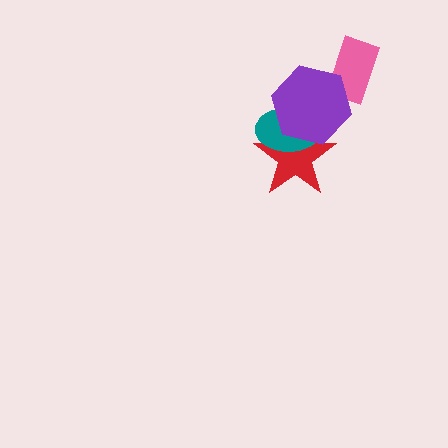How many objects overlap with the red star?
2 objects overlap with the red star.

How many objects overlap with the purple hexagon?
3 objects overlap with the purple hexagon.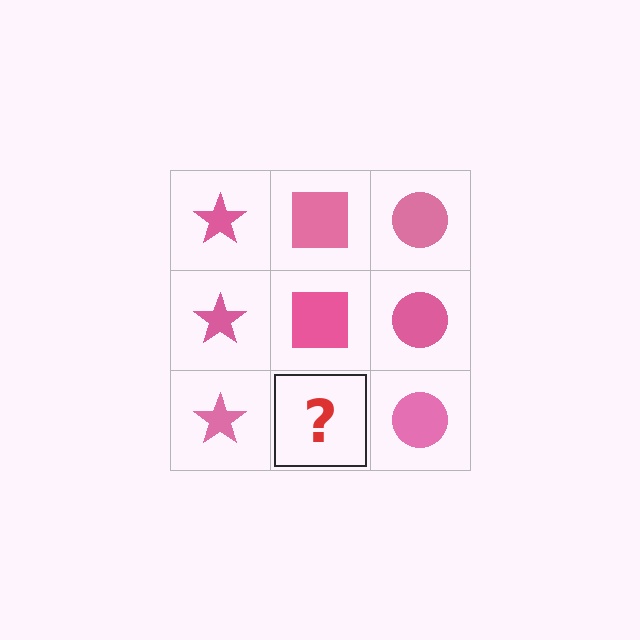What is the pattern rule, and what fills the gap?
The rule is that each column has a consistent shape. The gap should be filled with a pink square.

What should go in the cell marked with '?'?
The missing cell should contain a pink square.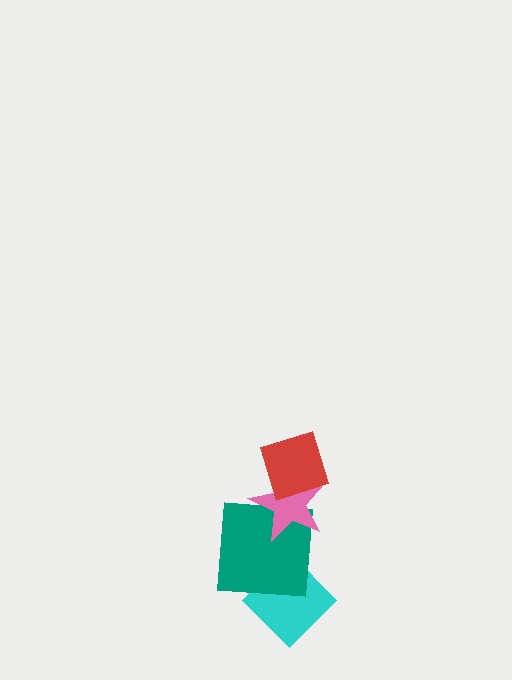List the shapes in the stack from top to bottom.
From top to bottom: the red diamond, the pink star, the teal square, the cyan diamond.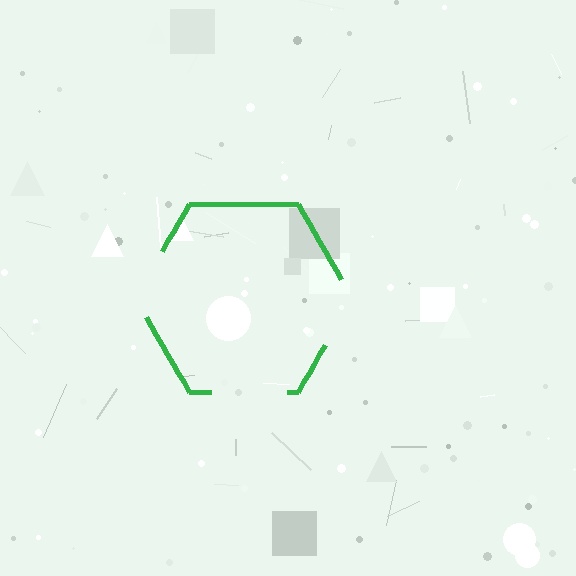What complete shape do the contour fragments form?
The contour fragments form a hexagon.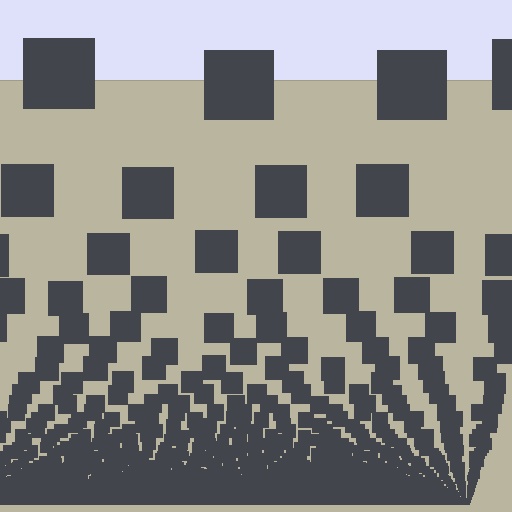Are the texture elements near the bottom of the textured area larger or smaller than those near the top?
Smaller. The gradient is inverted — elements near the bottom are smaller and denser.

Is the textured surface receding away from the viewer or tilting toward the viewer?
The surface appears to tilt toward the viewer. Texture elements get larger and sparser toward the top.